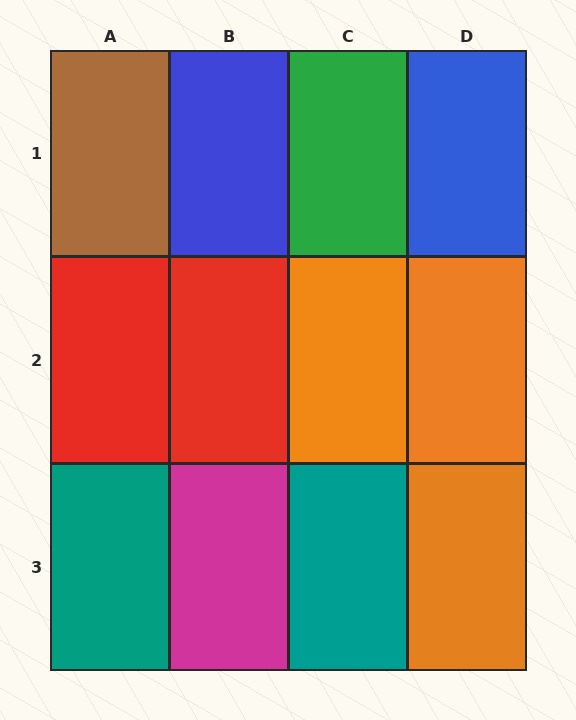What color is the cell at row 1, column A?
Brown.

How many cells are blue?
2 cells are blue.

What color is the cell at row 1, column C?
Green.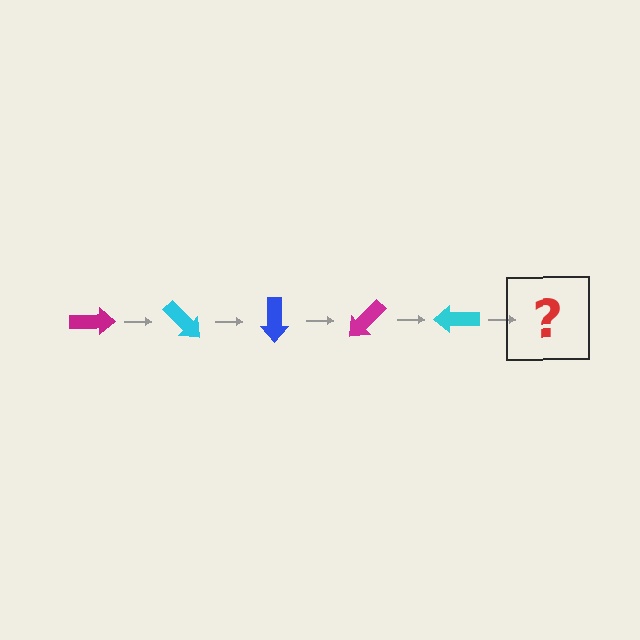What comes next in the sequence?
The next element should be a blue arrow, rotated 225 degrees from the start.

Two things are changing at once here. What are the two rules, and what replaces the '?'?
The two rules are that it rotates 45 degrees each step and the color cycles through magenta, cyan, and blue. The '?' should be a blue arrow, rotated 225 degrees from the start.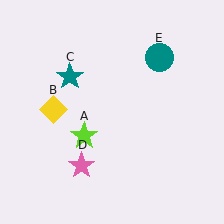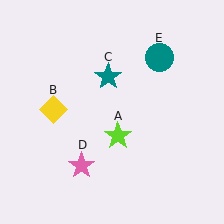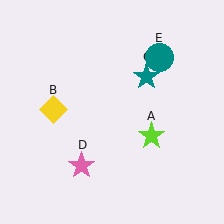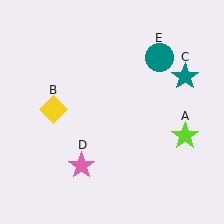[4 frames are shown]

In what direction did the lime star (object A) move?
The lime star (object A) moved right.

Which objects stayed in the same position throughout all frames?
Yellow diamond (object B) and pink star (object D) and teal circle (object E) remained stationary.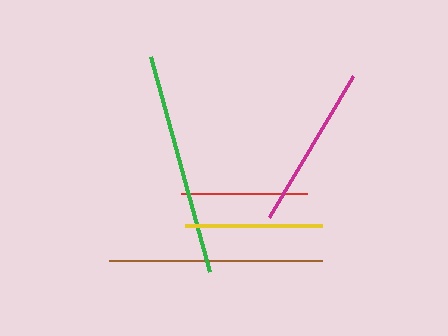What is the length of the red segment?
The red segment is approximately 126 pixels long.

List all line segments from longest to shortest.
From longest to shortest: green, brown, magenta, yellow, red.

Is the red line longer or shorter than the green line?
The green line is longer than the red line.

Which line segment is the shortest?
The red line is the shortest at approximately 126 pixels.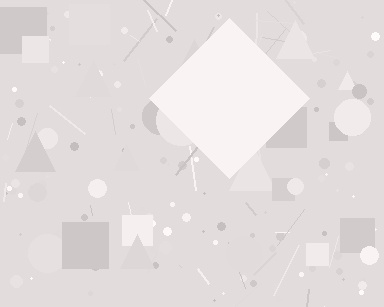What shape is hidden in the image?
A diamond is hidden in the image.